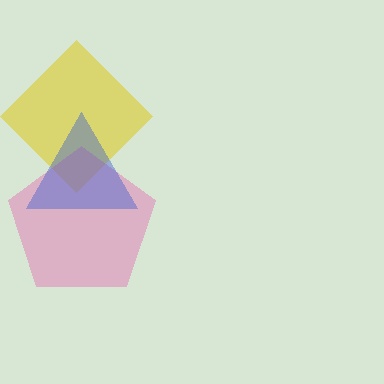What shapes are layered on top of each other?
The layered shapes are: a yellow diamond, a pink pentagon, a blue triangle.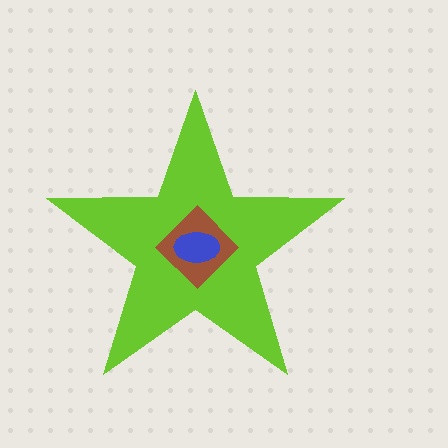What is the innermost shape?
The blue ellipse.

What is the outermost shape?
The lime star.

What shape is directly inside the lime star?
The brown diamond.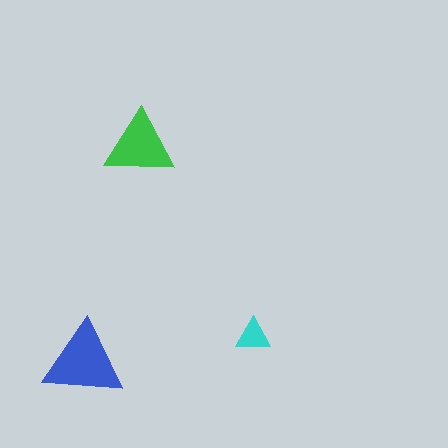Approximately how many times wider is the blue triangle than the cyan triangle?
About 2.5 times wider.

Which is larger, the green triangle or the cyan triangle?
The green one.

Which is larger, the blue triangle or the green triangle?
The blue one.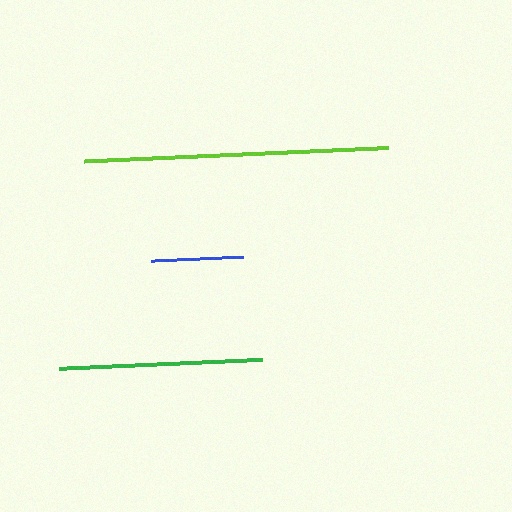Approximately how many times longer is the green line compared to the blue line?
The green line is approximately 2.2 times the length of the blue line.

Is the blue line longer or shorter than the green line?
The green line is longer than the blue line.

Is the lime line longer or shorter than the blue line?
The lime line is longer than the blue line.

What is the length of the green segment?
The green segment is approximately 203 pixels long.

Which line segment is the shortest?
The blue line is the shortest at approximately 92 pixels.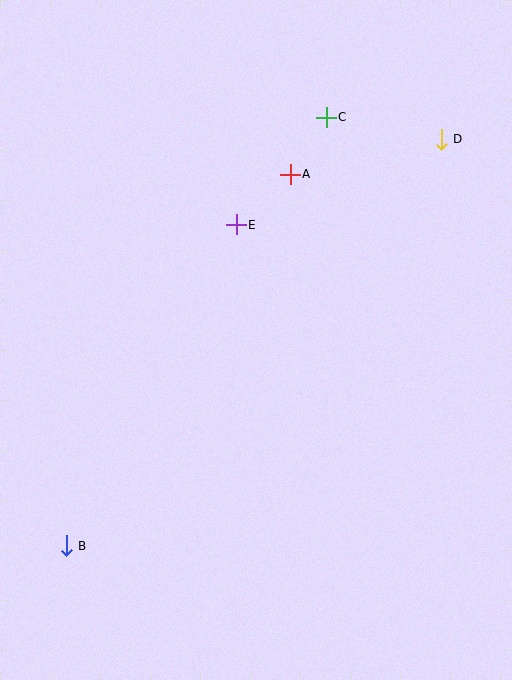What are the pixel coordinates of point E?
Point E is at (236, 225).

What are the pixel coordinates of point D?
Point D is at (441, 139).